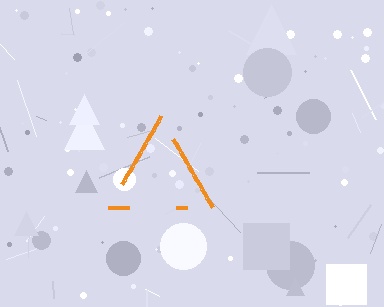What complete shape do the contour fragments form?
The contour fragments form a triangle.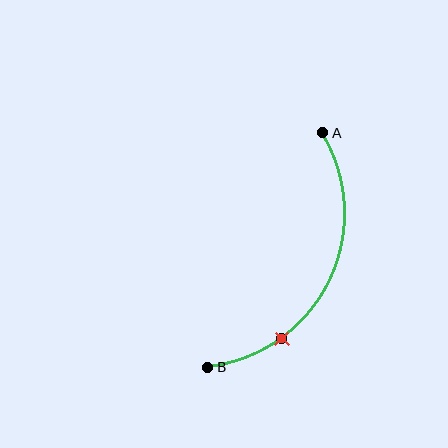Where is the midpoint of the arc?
The arc midpoint is the point on the curve farthest from the straight line joining A and B. It sits to the right of that line.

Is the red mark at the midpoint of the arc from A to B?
No. The red mark lies on the arc but is closer to endpoint B. The arc midpoint would be at the point on the curve equidistant along the arc from both A and B.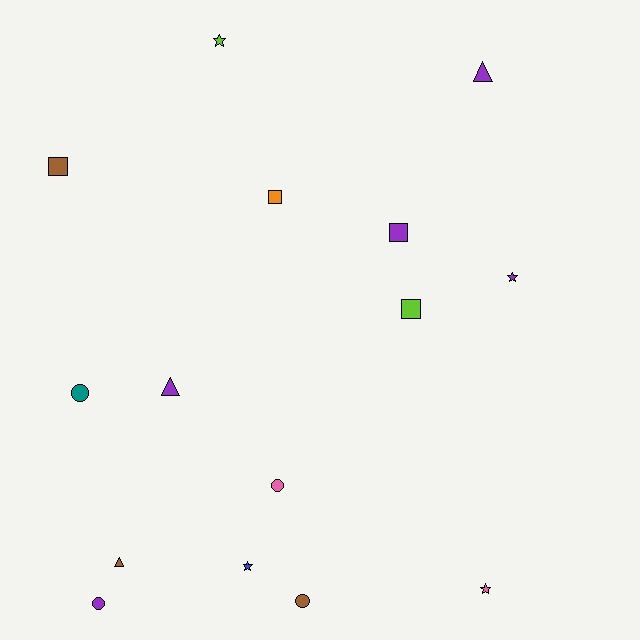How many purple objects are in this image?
There are 5 purple objects.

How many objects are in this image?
There are 15 objects.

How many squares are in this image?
There are 4 squares.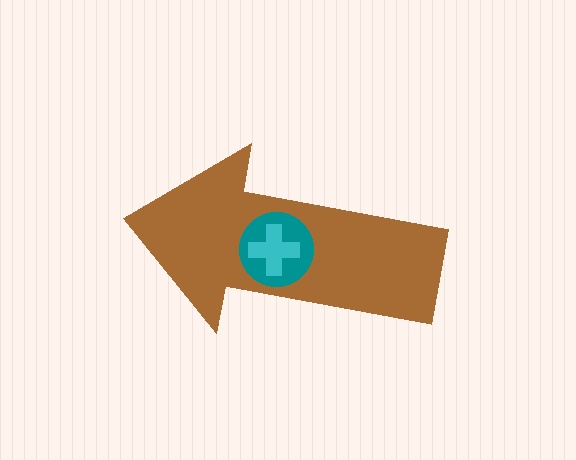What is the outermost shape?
The brown arrow.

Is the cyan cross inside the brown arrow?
Yes.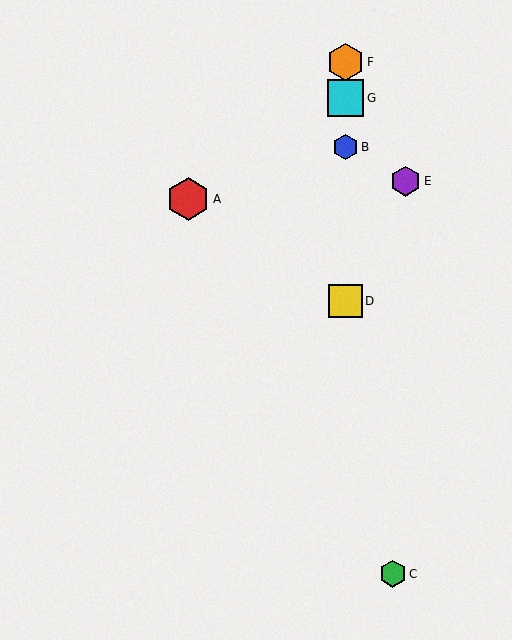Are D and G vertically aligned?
Yes, both are at x≈346.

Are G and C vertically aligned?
No, G is at x≈346 and C is at x≈393.